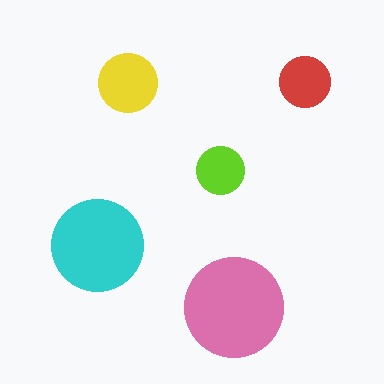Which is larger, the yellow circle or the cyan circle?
The cyan one.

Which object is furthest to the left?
The cyan circle is leftmost.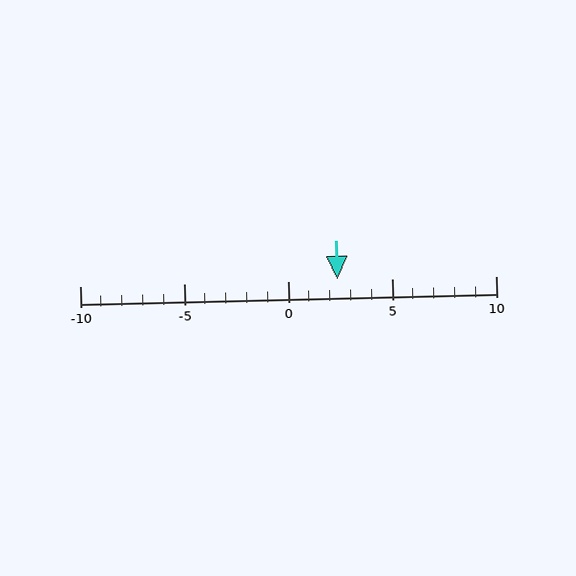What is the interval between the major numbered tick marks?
The major tick marks are spaced 5 units apart.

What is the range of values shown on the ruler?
The ruler shows values from -10 to 10.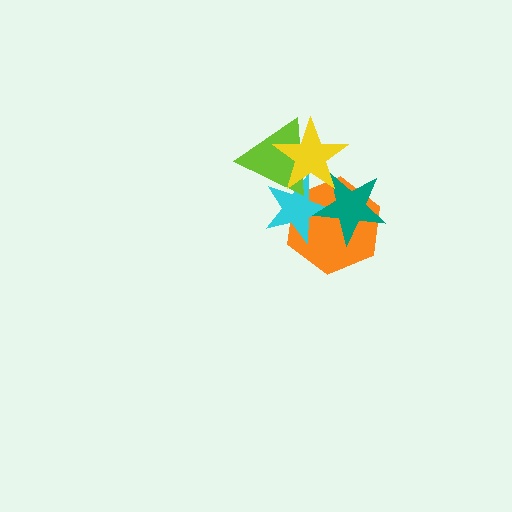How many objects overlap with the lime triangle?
2 objects overlap with the lime triangle.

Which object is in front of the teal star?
The yellow star is in front of the teal star.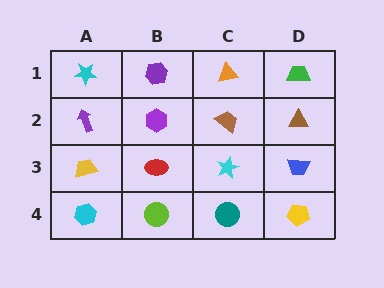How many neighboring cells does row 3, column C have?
4.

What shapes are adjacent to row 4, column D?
A blue trapezoid (row 3, column D), a teal circle (row 4, column C).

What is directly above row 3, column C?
A brown trapezoid.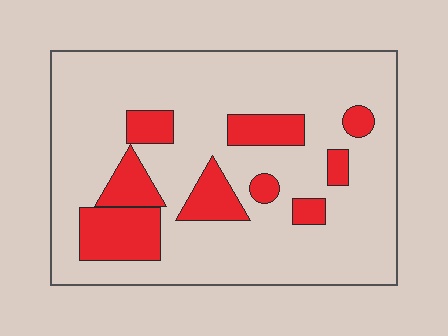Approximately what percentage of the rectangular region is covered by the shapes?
Approximately 20%.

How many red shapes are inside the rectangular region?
9.